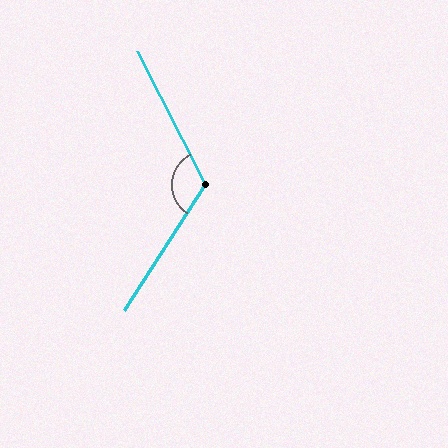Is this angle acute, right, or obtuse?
It is obtuse.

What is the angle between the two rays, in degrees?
Approximately 120 degrees.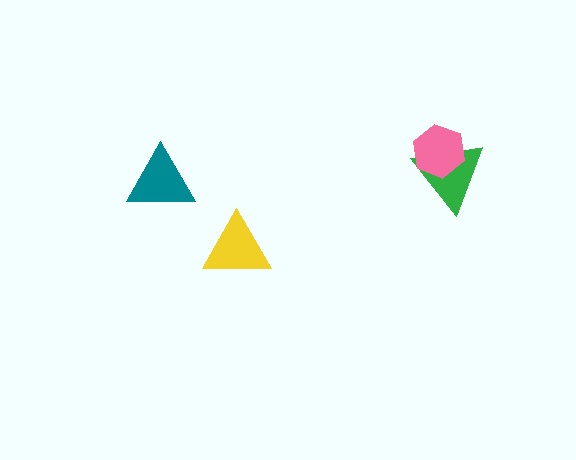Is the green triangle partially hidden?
Yes, it is partially covered by another shape.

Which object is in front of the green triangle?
The pink hexagon is in front of the green triangle.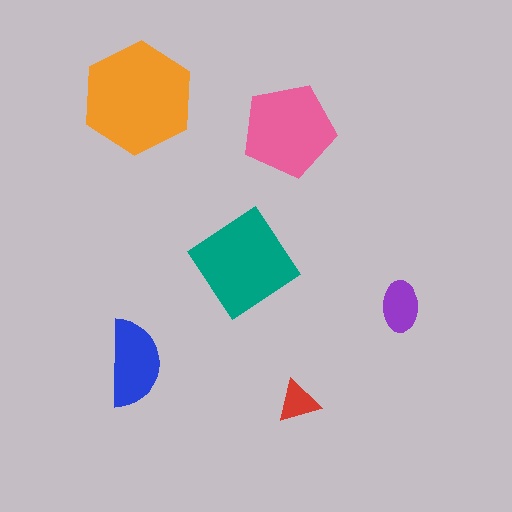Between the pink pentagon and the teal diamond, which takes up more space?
The teal diamond.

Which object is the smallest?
The red triangle.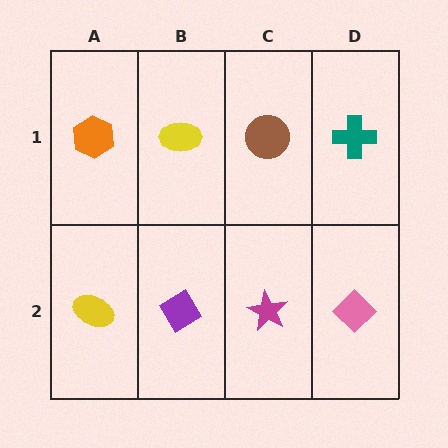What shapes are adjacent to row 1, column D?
A pink diamond (row 2, column D), a brown circle (row 1, column C).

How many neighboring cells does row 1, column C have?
3.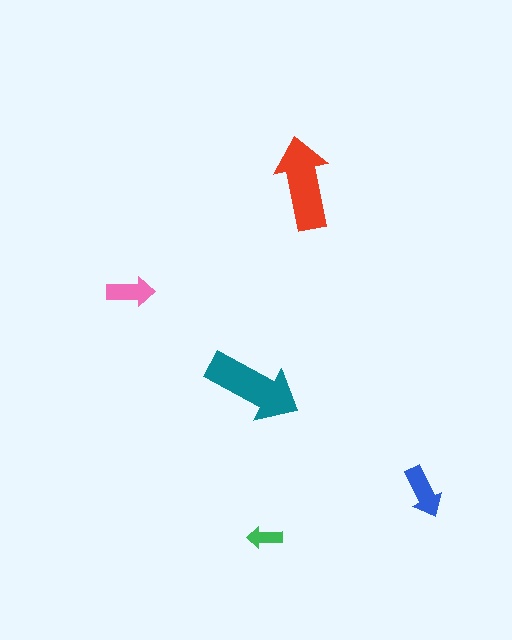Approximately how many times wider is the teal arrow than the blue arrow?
About 2 times wider.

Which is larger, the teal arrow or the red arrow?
The teal one.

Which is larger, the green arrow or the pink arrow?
The pink one.